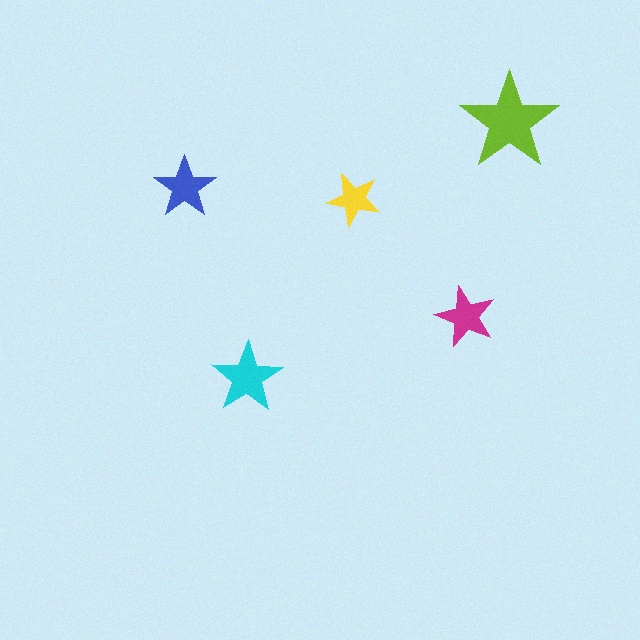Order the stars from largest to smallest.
the lime one, the cyan one, the blue one, the magenta one, the yellow one.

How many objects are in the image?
There are 5 objects in the image.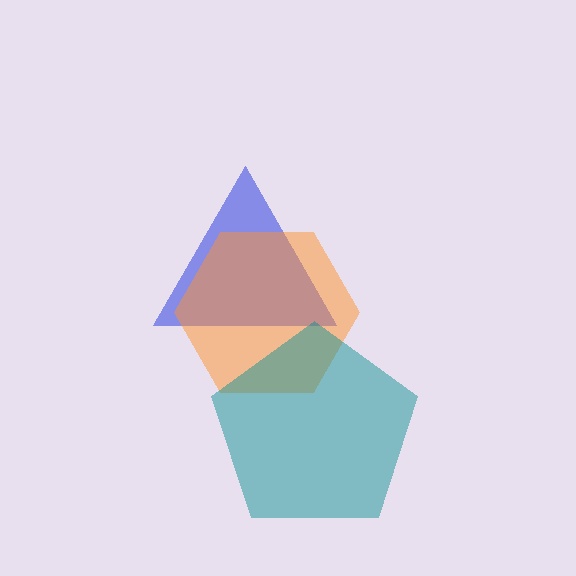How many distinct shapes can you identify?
There are 3 distinct shapes: a blue triangle, an orange hexagon, a teal pentagon.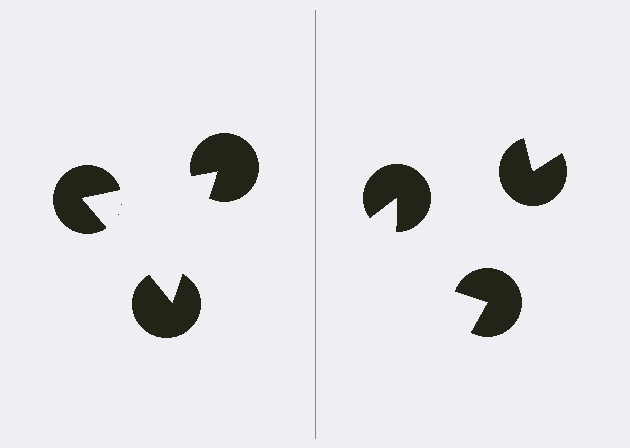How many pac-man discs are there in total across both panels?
6 — 3 on each side.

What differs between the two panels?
The pac-man discs are positioned identically on both sides; only the wedge orientations differ. On the left they align to a triangle; on the right they are misaligned.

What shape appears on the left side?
An illusory triangle.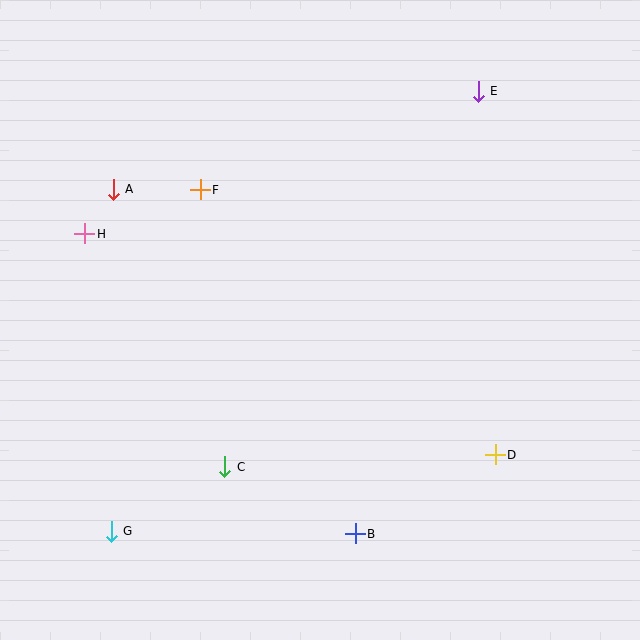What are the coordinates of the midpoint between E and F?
The midpoint between E and F is at (339, 141).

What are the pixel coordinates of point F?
Point F is at (200, 190).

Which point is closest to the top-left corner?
Point A is closest to the top-left corner.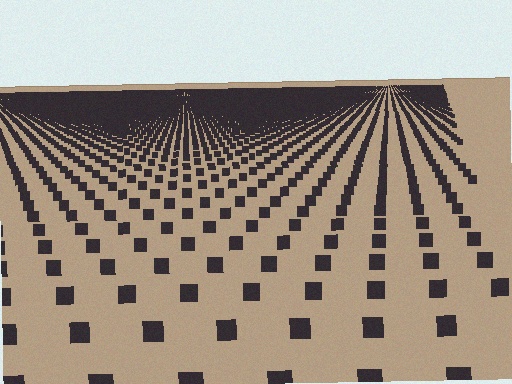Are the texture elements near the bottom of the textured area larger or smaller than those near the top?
Larger. Near the bottom, elements are closer to the viewer and appear at a bigger on-screen size.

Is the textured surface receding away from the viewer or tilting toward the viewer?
The surface is receding away from the viewer. Texture elements get smaller and denser toward the top.